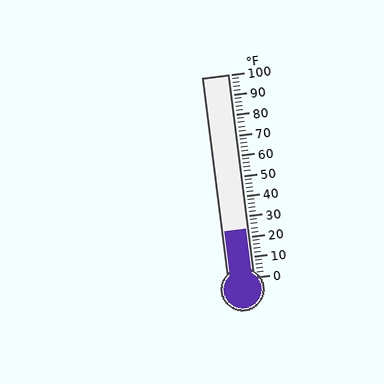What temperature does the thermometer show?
The thermometer shows approximately 24°F.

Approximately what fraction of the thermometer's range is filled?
The thermometer is filled to approximately 25% of its range.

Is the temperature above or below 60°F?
The temperature is below 60°F.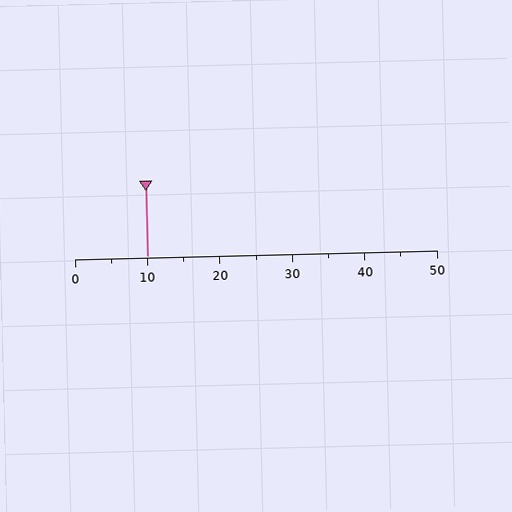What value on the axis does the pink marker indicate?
The marker indicates approximately 10.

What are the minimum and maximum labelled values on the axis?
The axis runs from 0 to 50.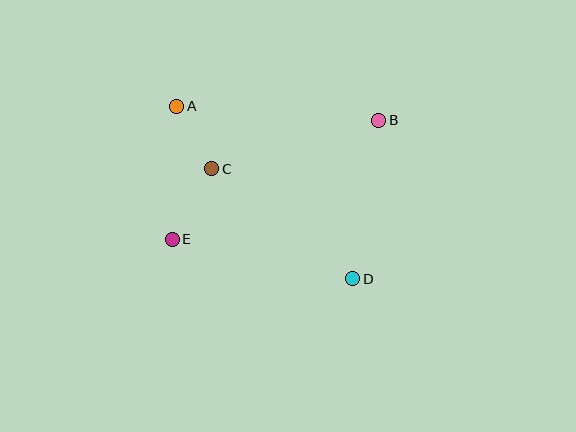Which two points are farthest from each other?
Points A and D are farthest from each other.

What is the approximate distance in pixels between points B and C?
The distance between B and C is approximately 174 pixels.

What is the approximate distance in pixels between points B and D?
The distance between B and D is approximately 160 pixels.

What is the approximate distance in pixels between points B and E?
The distance between B and E is approximately 238 pixels.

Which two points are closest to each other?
Points A and C are closest to each other.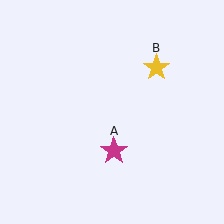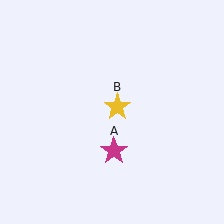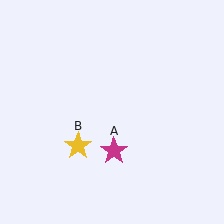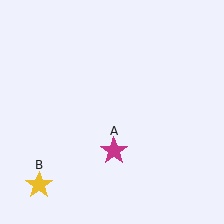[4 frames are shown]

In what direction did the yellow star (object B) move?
The yellow star (object B) moved down and to the left.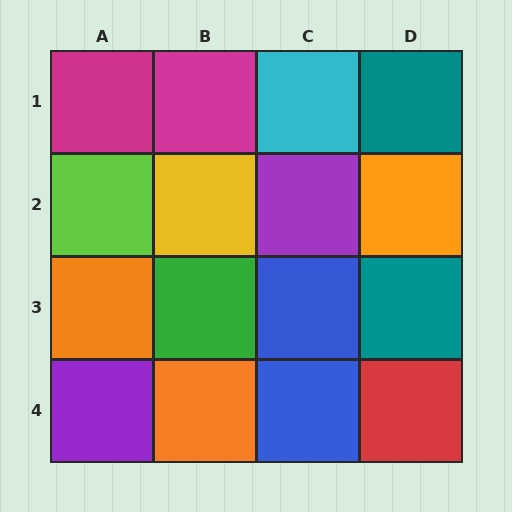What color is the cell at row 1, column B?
Magenta.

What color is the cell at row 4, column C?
Blue.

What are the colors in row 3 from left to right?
Orange, green, blue, teal.